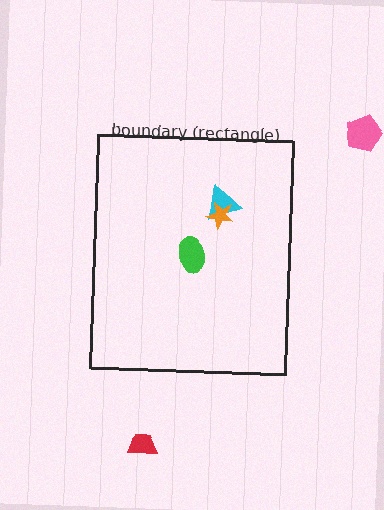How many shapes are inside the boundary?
3 inside, 2 outside.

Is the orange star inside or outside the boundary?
Inside.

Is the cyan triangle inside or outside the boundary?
Inside.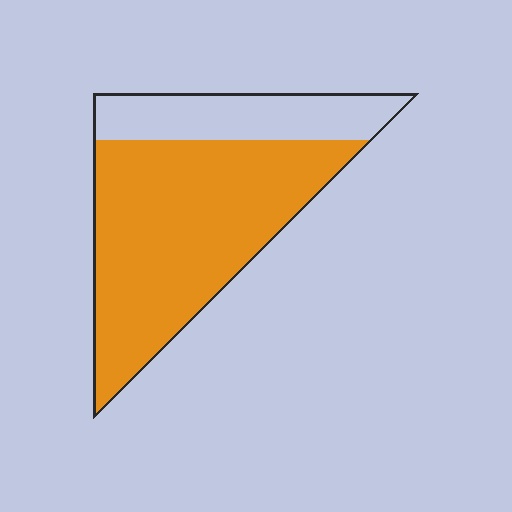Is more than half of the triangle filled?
Yes.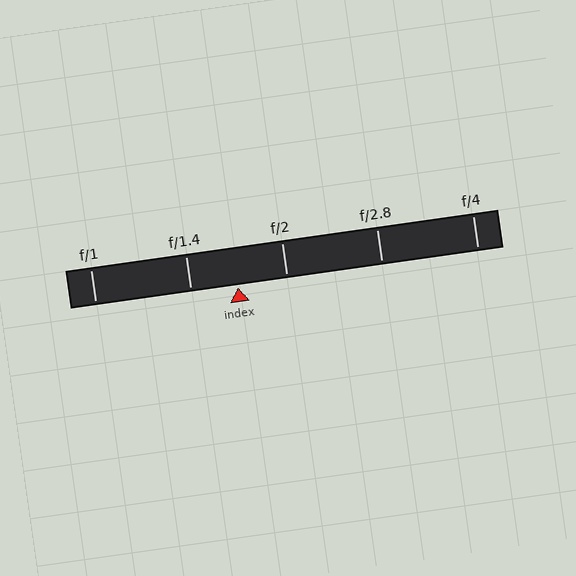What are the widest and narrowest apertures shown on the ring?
The widest aperture shown is f/1 and the narrowest is f/4.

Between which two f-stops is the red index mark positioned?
The index mark is between f/1.4 and f/2.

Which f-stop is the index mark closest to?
The index mark is closest to f/1.4.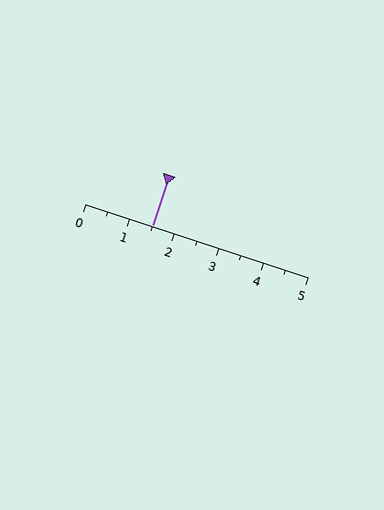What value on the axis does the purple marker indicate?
The marker indicates approximately 1.5.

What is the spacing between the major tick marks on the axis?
The major ticks are spaced 1 apart.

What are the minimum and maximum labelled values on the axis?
The axis runs from 0 to 5.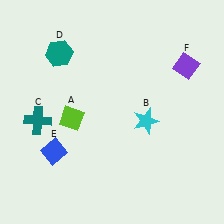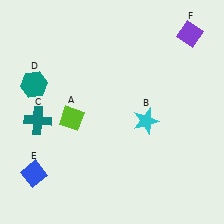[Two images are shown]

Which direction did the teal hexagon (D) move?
The teal hexagon (D) moved down.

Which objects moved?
The objects that moved are: the teal hexagon (D), the blue diamond (E), the purple diamond (F).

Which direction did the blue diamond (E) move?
The blue diamond (E) moved down.